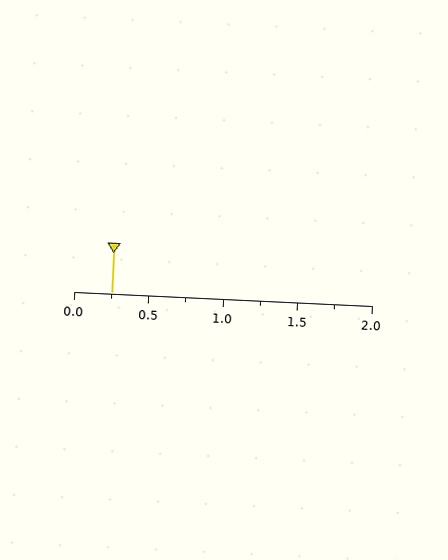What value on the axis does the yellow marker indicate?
The marker indicates approximately 0.25.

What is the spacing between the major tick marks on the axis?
The major ticks are spaced 0.5 apart.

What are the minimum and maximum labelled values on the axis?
The axis runs from 0.0 to 2.0.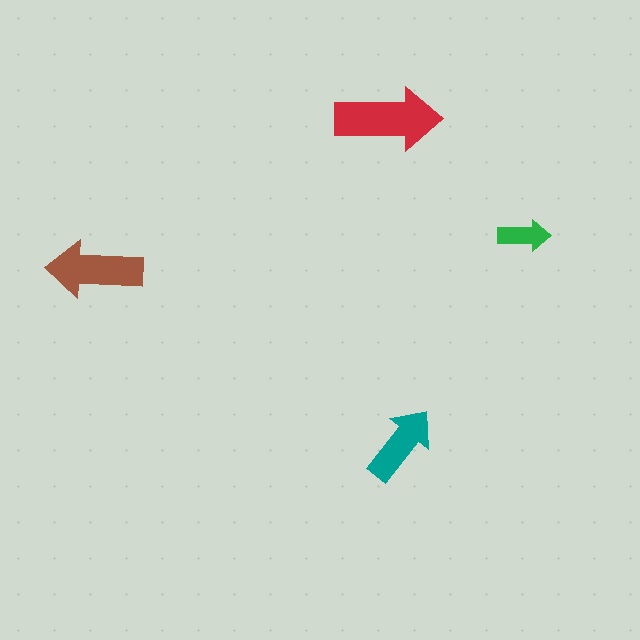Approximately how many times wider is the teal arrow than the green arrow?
About 1.5 times wider.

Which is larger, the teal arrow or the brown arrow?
The brown one.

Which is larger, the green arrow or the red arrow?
The red one.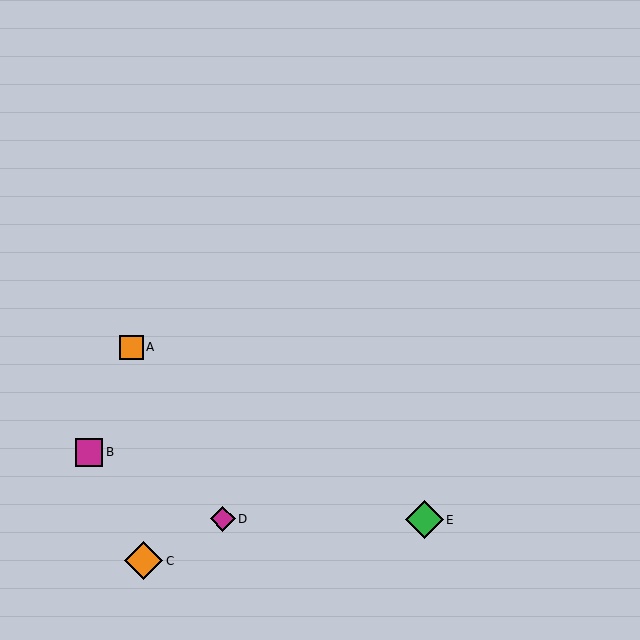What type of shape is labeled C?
Shape C is an orange diamond.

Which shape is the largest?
The orange diamond (labeled C) is the largest.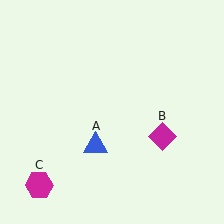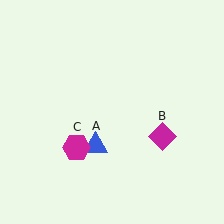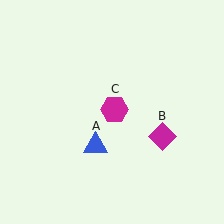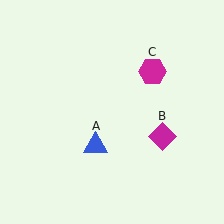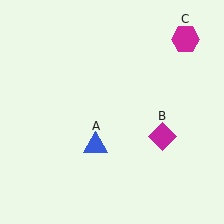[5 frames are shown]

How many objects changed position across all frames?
1 object changed position: magenta hexagon (object C).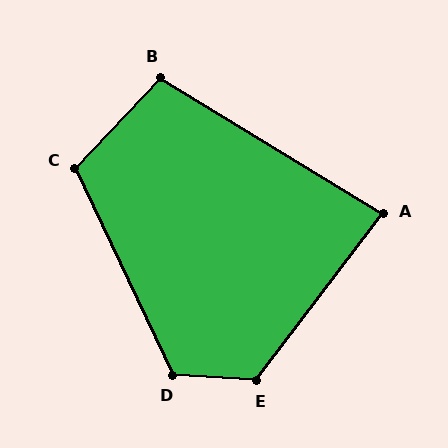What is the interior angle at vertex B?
Approximately 102 degrees (obtuse).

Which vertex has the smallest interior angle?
A, at approximately 84 degrees.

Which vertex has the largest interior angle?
E, at approximately 124 degrees.